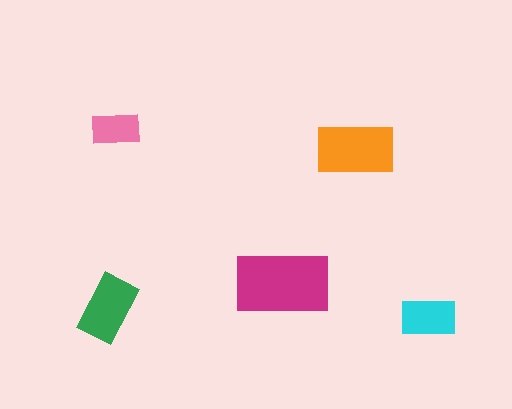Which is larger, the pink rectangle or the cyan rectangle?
The cyan one.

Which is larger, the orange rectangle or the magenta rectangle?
The magenta one.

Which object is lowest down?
The cyan rectangle is bottommost.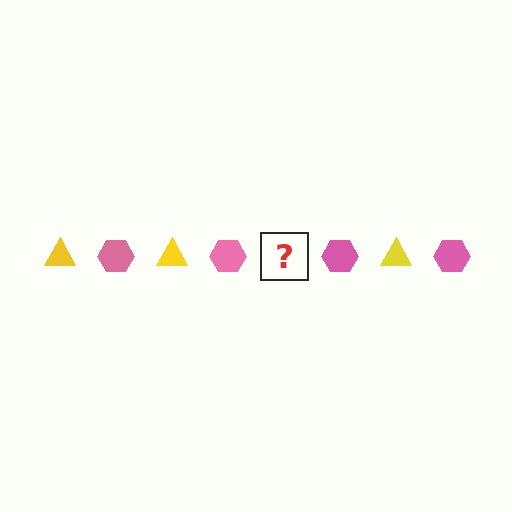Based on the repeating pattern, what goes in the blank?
The blank should be a yellow triangle.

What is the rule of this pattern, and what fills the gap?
The rule is that the pattern alternates between yellow triangle and pink hexagon. The gap should be filled with a yellow triangle.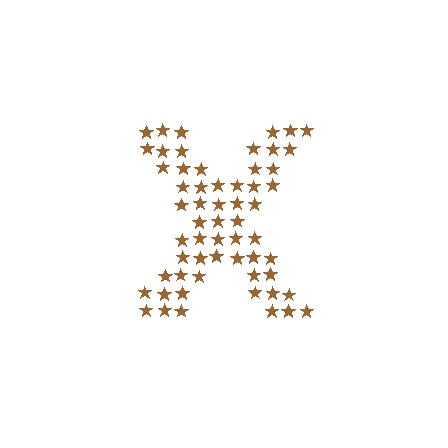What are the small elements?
The small elements are stars.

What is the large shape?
The large shape is the letter X.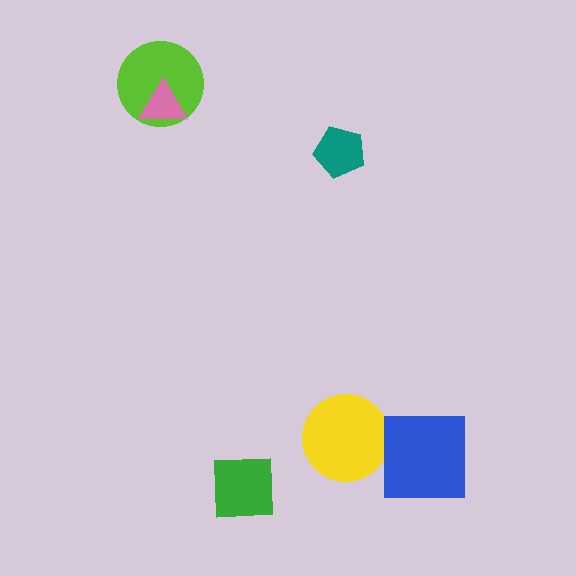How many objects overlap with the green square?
0 objects overlap with the green square.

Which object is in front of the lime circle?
The pink triangle is in front of the lime circle.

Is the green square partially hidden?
No, no other shape covers it.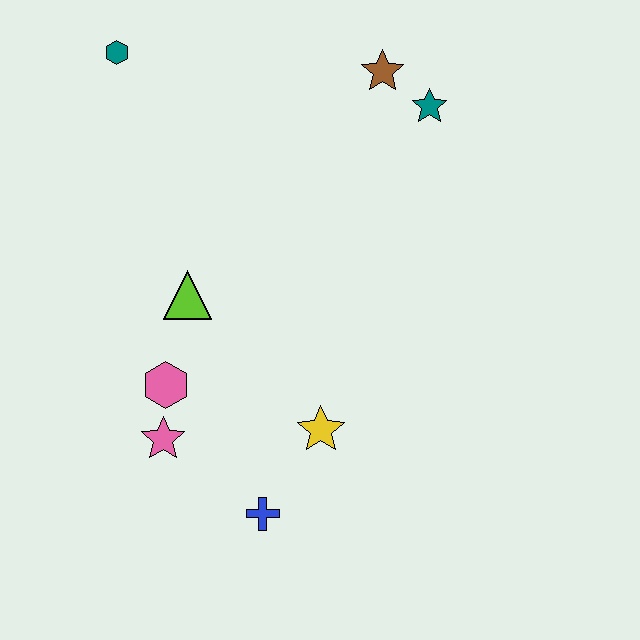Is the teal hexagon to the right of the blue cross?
No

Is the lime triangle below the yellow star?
No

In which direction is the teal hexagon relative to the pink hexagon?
The teal hexagon is above the pink hexagon.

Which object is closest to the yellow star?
The blue cross is closest to the yellow star.